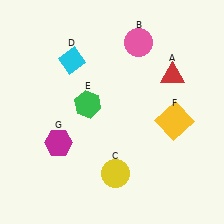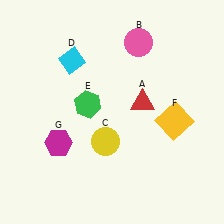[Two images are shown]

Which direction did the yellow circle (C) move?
The yellow circle (C) moved up.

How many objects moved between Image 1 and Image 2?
2 objects moved between the two images.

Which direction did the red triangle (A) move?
The red triangle (A) moved left.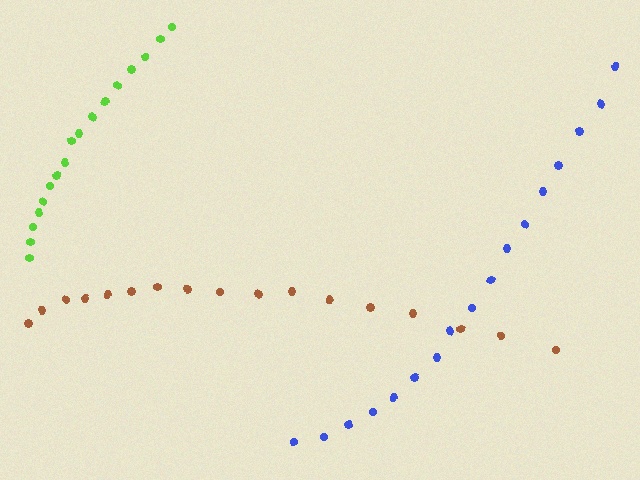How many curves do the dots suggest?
There are 3 distinct paths.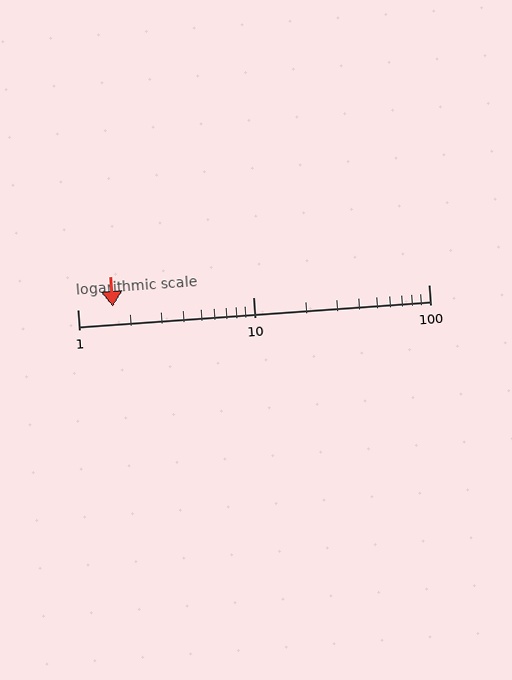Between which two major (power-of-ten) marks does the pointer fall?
The pointer is between 1 and 10.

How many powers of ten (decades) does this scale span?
The scale spans 2 decades, from 1 to 100.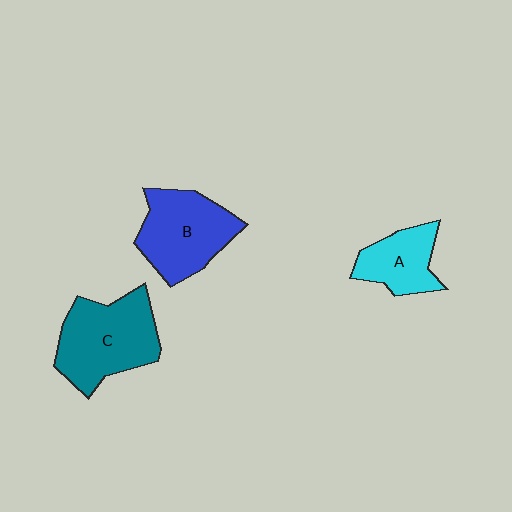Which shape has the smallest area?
Shape A (cyan).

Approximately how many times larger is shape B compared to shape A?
Approximately 1.6 times.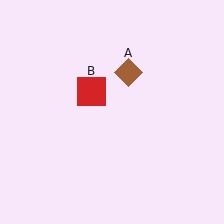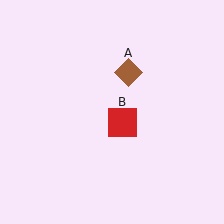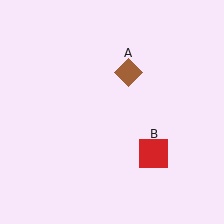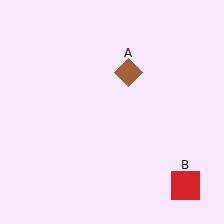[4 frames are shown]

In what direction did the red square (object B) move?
The red square (object B) moved down and to the right.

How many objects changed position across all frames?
1 object changed position: red square (object B).